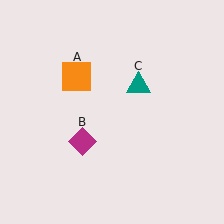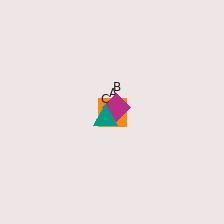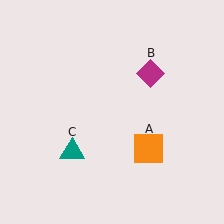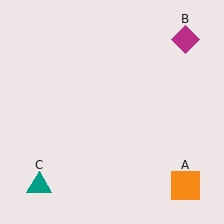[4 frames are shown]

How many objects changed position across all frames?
3 objects changed position: orange square (object A), magenta diamond (object B), teal triangle (object C).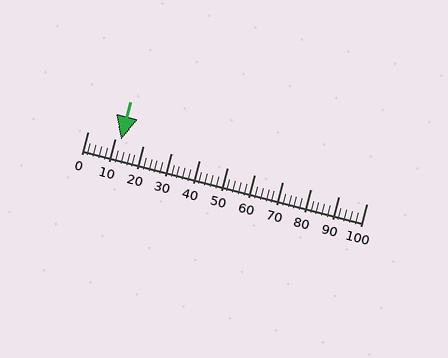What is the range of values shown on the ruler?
The ruler shows values from 0 to 100.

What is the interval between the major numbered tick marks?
The major tick marks are spaced 10 units apart.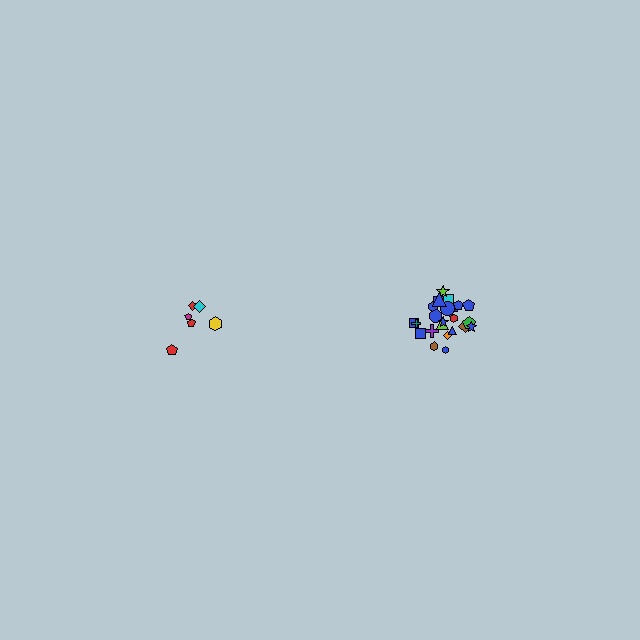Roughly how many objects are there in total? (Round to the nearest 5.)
Roughly 30 objects in total.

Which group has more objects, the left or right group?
The right group.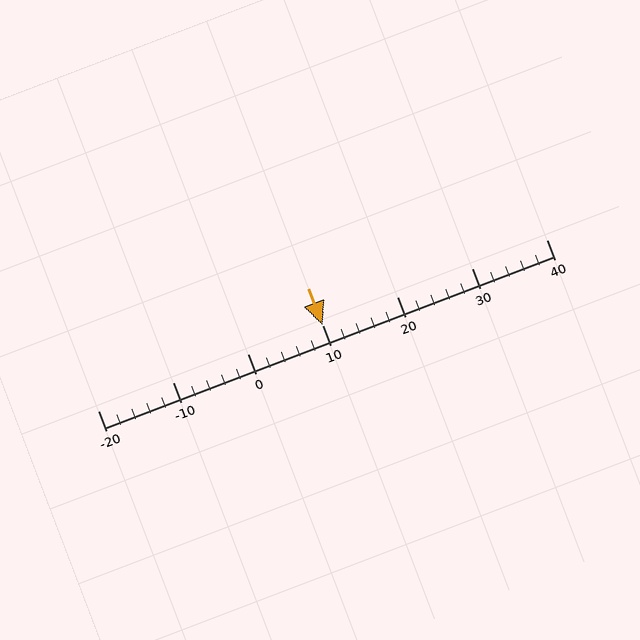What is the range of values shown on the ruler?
The ruler shows values from -20 to 40.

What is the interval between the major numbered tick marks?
The major tick marks are spaced 10 units apart.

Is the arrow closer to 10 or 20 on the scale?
The arrow is closer to 10.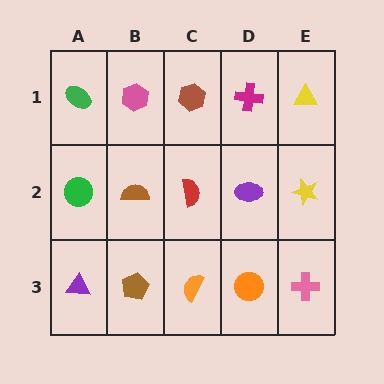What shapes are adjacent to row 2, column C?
A brown hexagon (row 1, column C), an orange semicircle (row 3, column C), a brown semicircle (row 2, column B), a purple ellipse (row 2, column D).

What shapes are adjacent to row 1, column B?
A brown semicircle (row 2, column B), a green ellipse (row 1, column A), a brown hexagon (row 1, column C).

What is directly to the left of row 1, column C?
A pink hexagon.